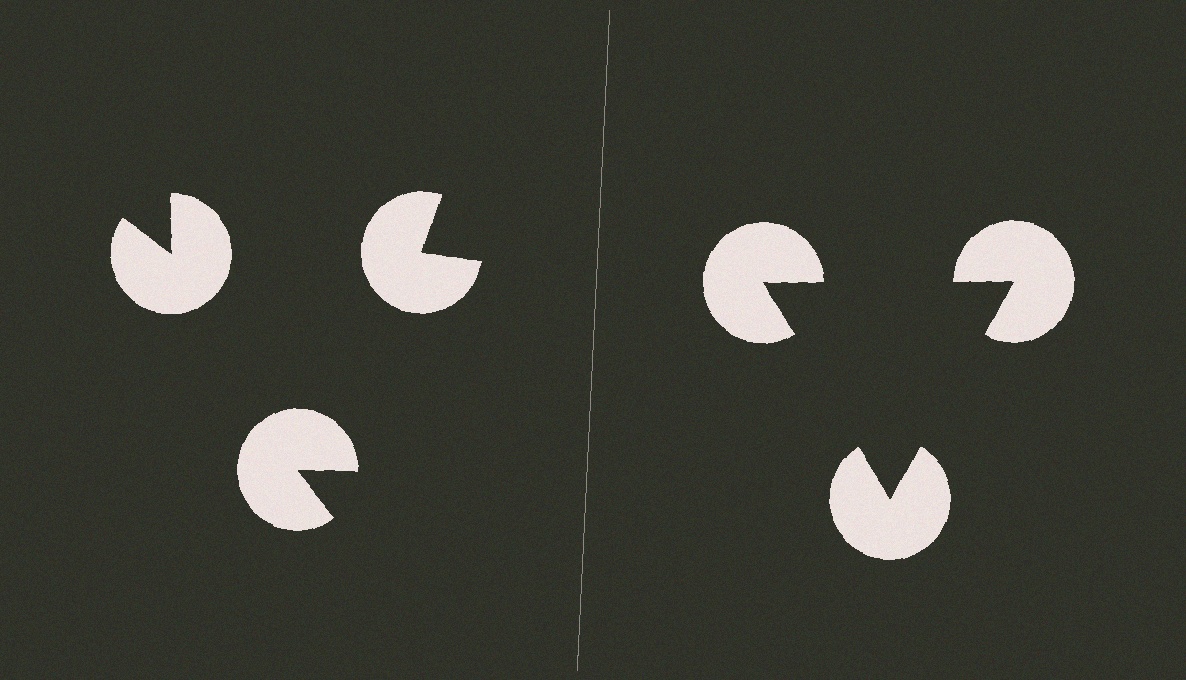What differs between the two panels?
The pac-man discs are positioned identically on both sides; only the wedge orientations differ. On the right they align to a triangle; on the left they are misaligned.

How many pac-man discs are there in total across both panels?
6 — 3 on each side.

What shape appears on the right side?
An illusory triangle.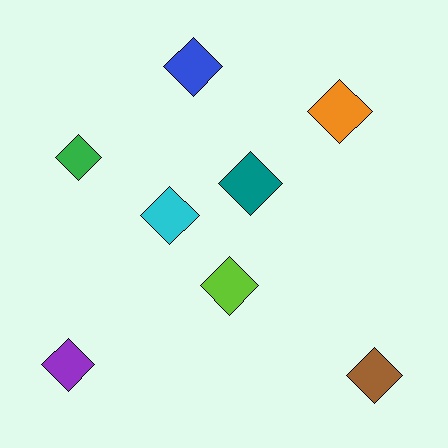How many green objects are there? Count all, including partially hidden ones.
There is 1 green object.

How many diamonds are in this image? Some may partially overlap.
There are 8 diamonds.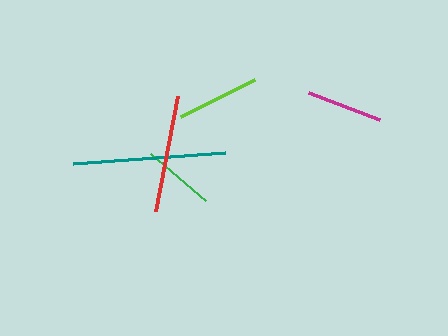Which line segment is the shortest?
The green line is the shortest at approximately 73 pixels.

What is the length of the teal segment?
The teal segment is approximately 153 pixels long.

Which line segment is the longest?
The teal line is the longest at approximately 153 pixels.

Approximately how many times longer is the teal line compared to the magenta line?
The teal line is approximately 2.0 times the length of the magenta line.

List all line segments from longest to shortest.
From longest to shortest: teal, red, lime, magenta, green.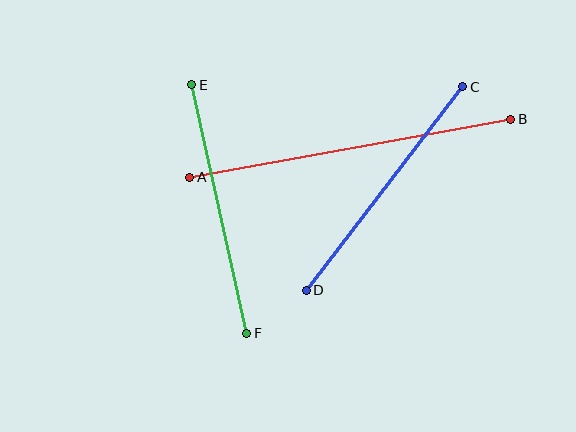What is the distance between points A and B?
The distance is approximately 326 pixels.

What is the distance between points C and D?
The distance is approximately 257 pixels.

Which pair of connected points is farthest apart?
Points A and B are farthest apart.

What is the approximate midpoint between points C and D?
The midpoint is at approximately (384, 188) pixels.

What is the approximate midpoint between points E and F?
The midpoint is at approximately (219, 209) pixels.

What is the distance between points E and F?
The distance is approximately 254 pixels.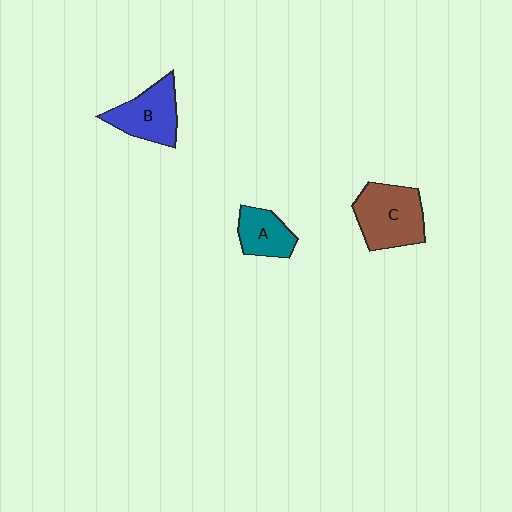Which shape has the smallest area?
Shape A (teal).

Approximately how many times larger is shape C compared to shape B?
Approximately 1.2 times.